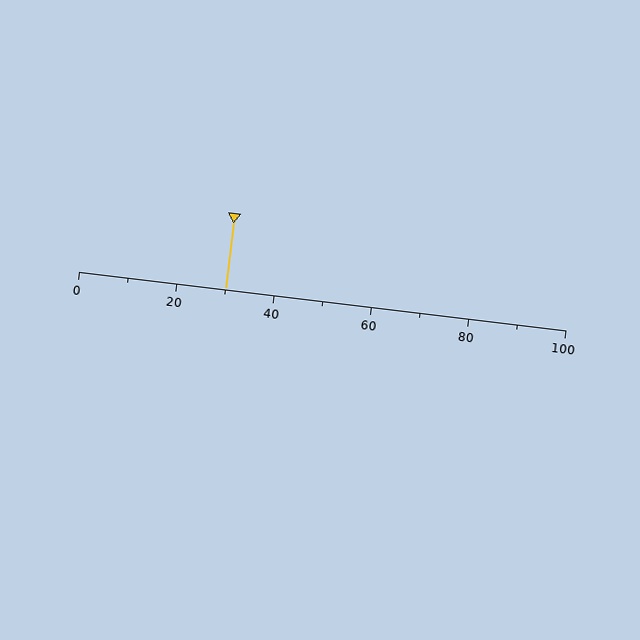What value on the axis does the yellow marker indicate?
The marker indicates approximately 30.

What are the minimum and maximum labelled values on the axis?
The axis runs from 0 to 100.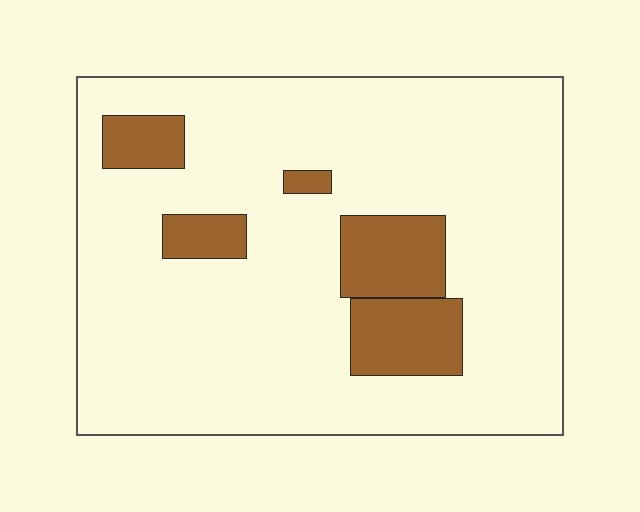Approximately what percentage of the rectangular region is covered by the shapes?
Approximately 15%.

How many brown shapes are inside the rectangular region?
5.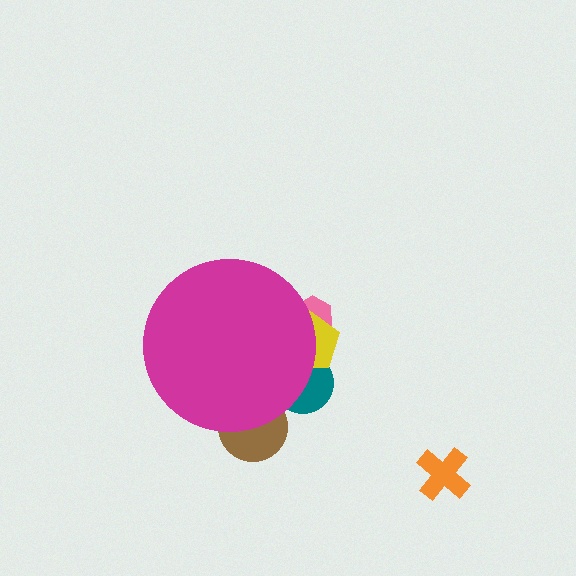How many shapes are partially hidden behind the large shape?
5 shapes are partially hidden.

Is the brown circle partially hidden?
Yes, the brown circle is partially hidden behind the magenta circle.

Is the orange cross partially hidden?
No, the orange cross is fully visible.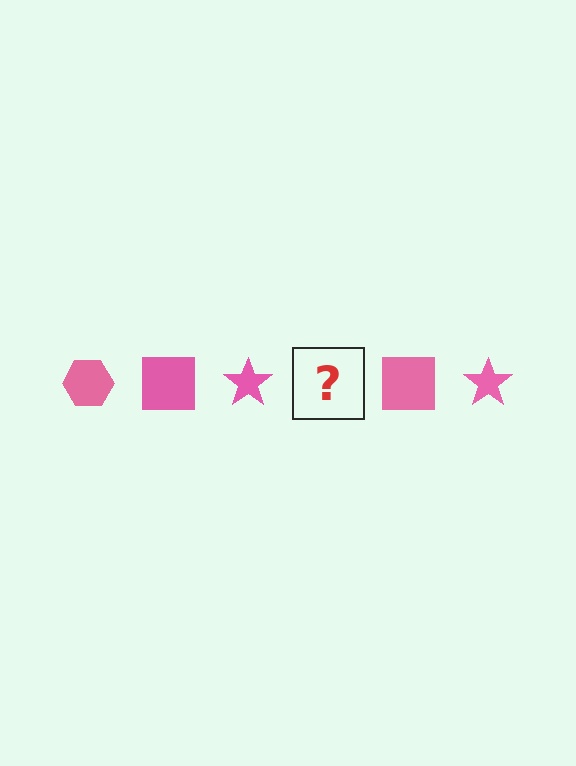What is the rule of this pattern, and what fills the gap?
The rule is that the pattern cycles through hexagon, square, star shapes in pink. The gap should be filled with a pink hexagon.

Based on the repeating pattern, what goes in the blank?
The blank should be a pink hexagon.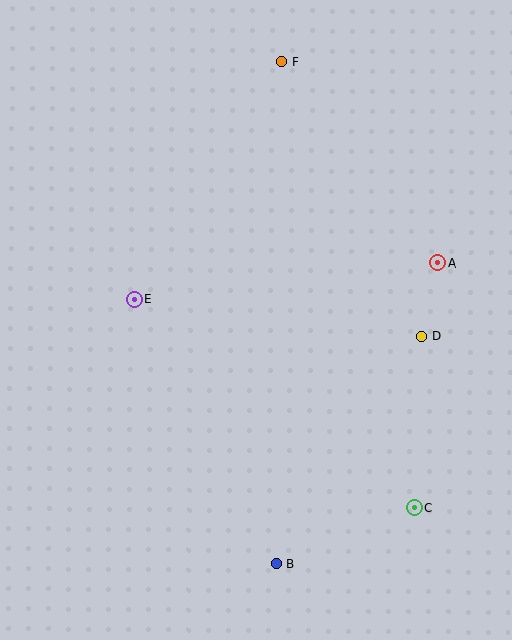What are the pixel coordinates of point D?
Point D is at (422, 336).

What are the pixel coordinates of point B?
Point B is at (277, 564).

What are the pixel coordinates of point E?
Point E is at (135, 299).